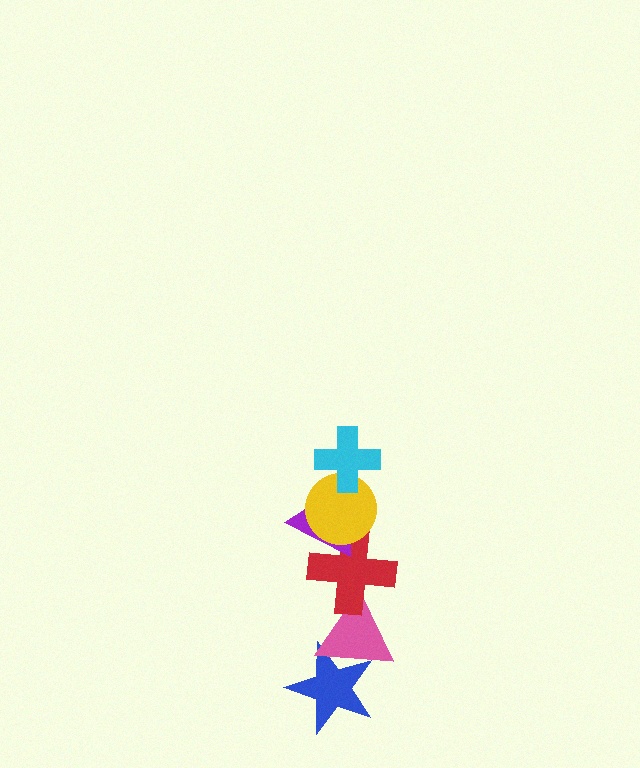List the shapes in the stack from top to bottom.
From top to bottom: the cyan cross, the yellow circle, the purple triangle, the red cross, the pink triangle, the blue star.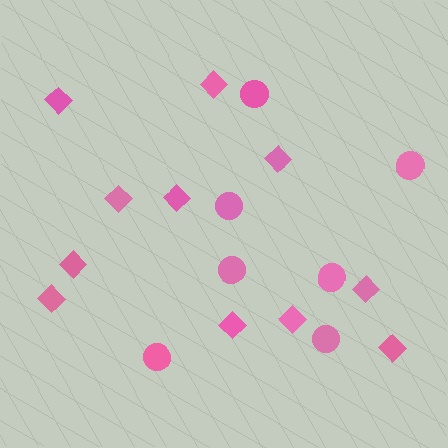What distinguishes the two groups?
There are 2 groups: one group of diamonds (11) and one group of circles (7).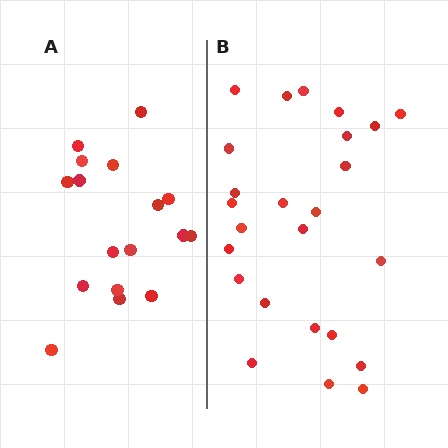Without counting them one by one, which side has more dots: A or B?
Region B (the right region) has more dots.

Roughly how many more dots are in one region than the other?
Region B has roughly 8 or so more dots than region A.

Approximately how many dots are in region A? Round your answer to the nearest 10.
About 20 dots. (The exact count is 17, which rounds to 20.)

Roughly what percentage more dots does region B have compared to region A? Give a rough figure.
About 45% more.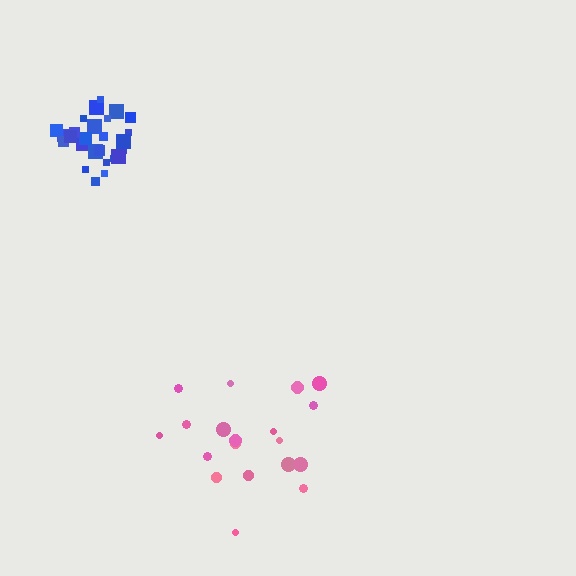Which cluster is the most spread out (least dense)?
Pink.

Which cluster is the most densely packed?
Blue.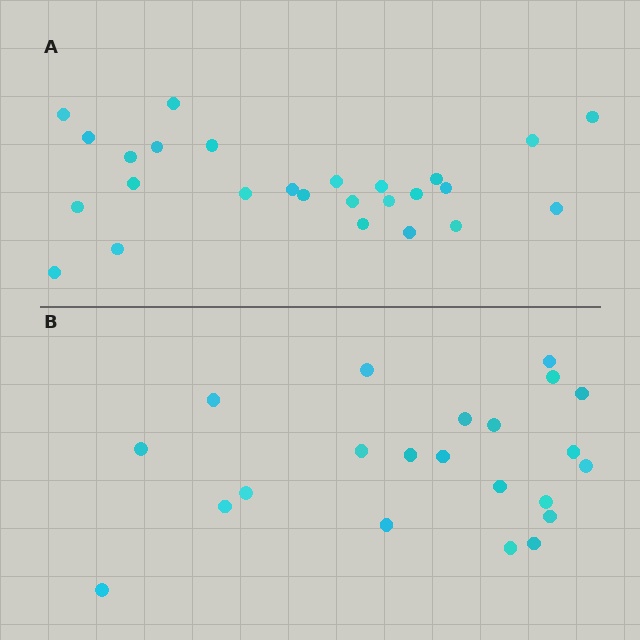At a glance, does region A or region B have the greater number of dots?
Region A (the top region) has more dots.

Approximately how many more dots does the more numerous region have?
Region A has about 4 more dots than region B.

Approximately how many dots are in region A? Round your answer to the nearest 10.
About 30 dots. (The exact count is 26, which rounds to 30.)